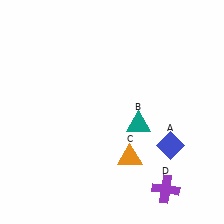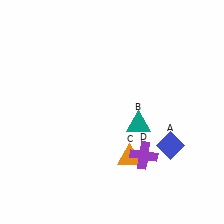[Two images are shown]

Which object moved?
The purple cross (D) moved up.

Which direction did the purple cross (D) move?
The purple cross (D) moved up.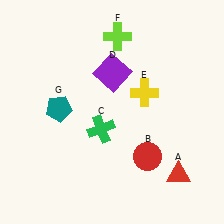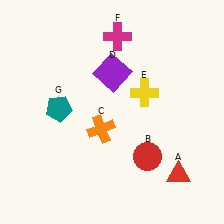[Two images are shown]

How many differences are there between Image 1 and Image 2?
There are 2 differences between the two images.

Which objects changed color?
C changed from green to orange. F changed from lime to magenta.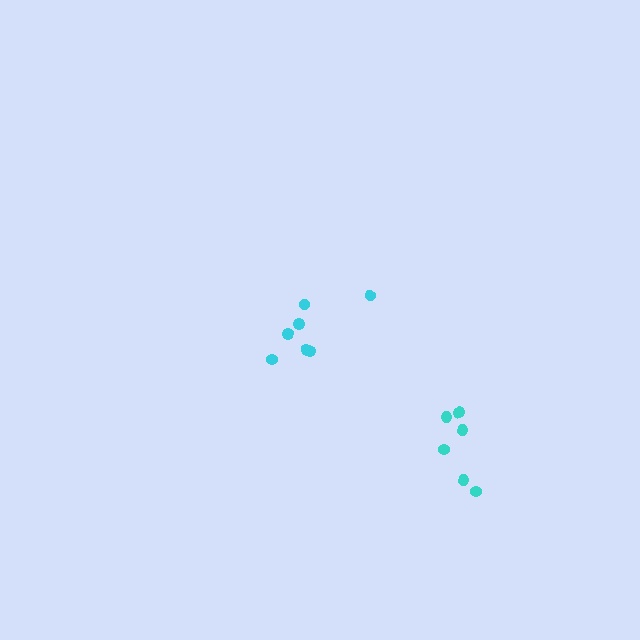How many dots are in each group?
Group 1: 7 dots, Group 2: 6 dots (13 total).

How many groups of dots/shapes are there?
There are 2 groups.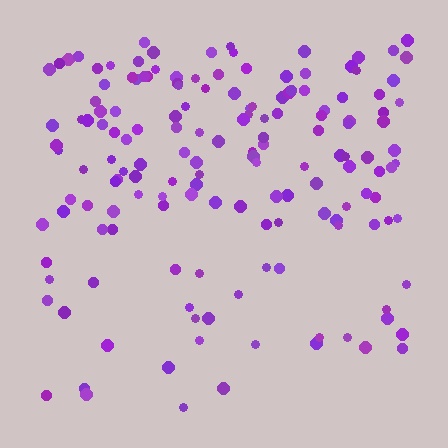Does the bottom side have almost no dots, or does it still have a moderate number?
Still a moderate number, just noticeably fewer than the top.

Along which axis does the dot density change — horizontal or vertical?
Vertical.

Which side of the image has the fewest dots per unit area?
The bottom.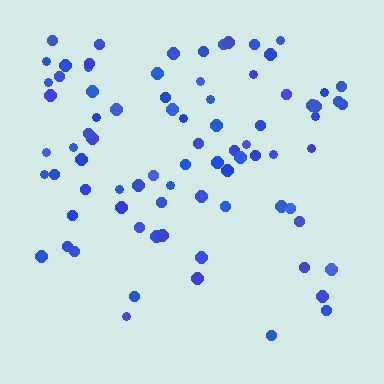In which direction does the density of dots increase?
From bottom to top, with the top side densest.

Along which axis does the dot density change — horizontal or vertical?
Vertical.